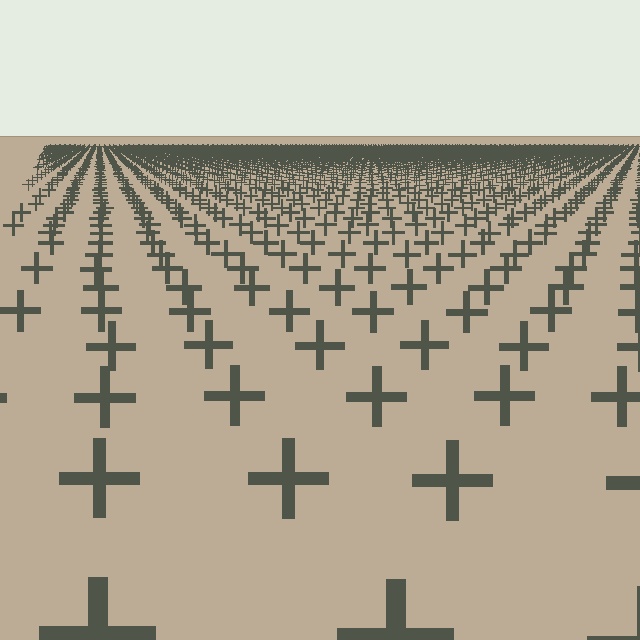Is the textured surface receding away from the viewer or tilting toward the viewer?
The surface is receding away from the viewer. Texture elements get smaller and denser toward the top.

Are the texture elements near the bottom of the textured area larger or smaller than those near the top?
Larger. Near the bottom, elements are closer to the viewer and appear at a bigger on-screen size.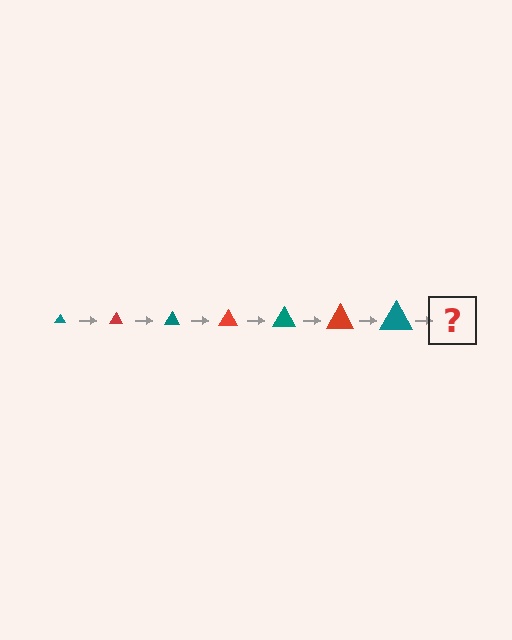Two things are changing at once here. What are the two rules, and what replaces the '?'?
The two rules are that the triangle grows larger each step and the color cycles through teal and red. The '?' should be a red triangle, larger than the previous one.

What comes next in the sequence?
The next element should be a red triangle, larger than the previous one.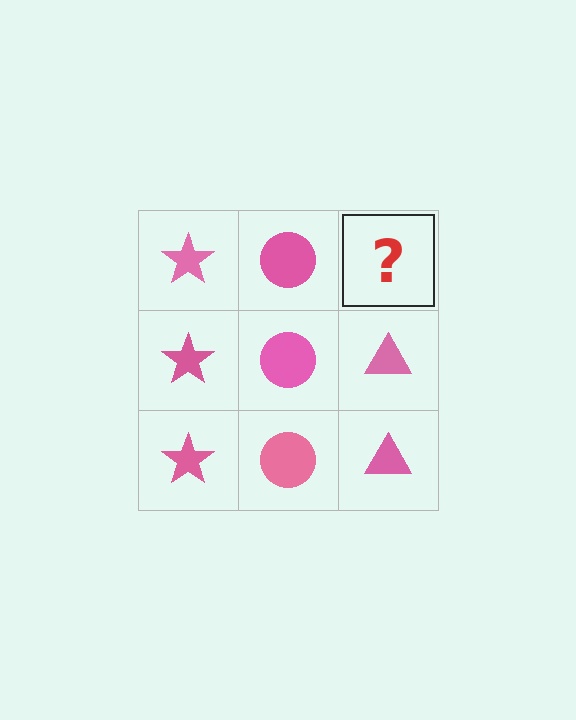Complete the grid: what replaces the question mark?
The question mark should be replaced with a pink triangle.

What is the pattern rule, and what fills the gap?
The rule is that each column has a consistent shape. The gap should be filled with a pink triangle.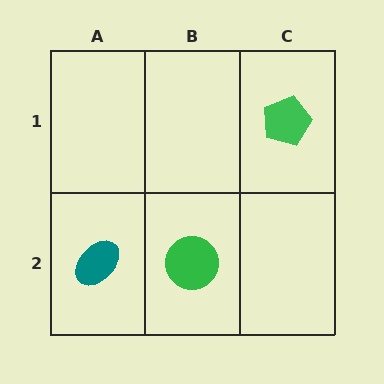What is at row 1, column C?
A green pentagon.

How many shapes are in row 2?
2 shapes.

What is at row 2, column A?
A teal ellipse.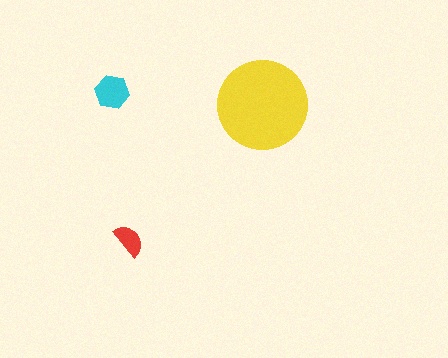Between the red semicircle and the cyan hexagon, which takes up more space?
The cyan hexagon.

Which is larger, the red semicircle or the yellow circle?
The yellow circle.